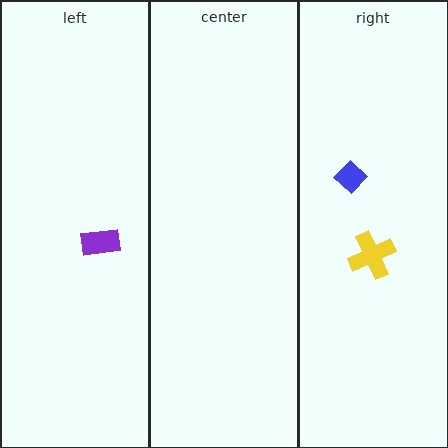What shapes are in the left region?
The purple rectangle.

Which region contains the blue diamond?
The right region.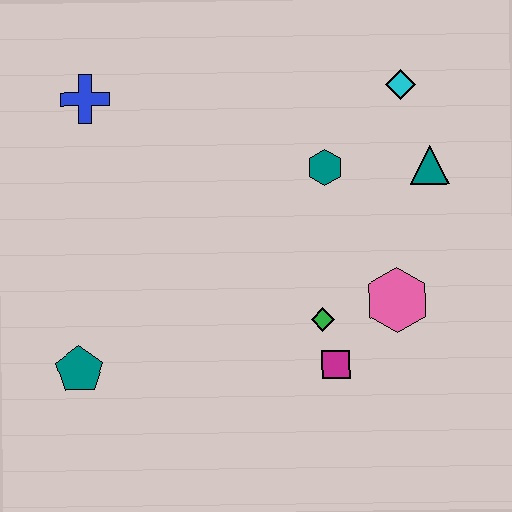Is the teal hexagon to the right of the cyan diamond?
No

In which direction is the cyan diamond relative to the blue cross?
The cyan diamond is to the right of the blue cross.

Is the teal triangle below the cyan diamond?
Yes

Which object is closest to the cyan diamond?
The teal triangle is closest to the cyan diamond.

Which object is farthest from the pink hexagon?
The blue cross is farthest from the pink hexagon.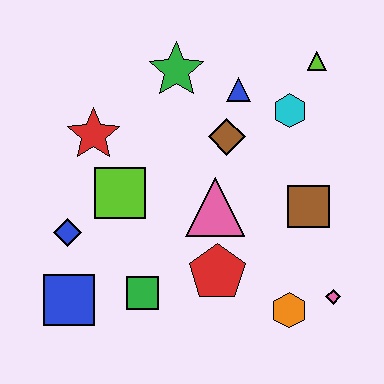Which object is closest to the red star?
The lime square is closest to the red star.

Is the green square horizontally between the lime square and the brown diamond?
Yes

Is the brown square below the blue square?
No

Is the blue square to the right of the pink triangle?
No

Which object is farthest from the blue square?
The lime triangle is farthest from the blue square.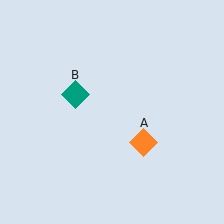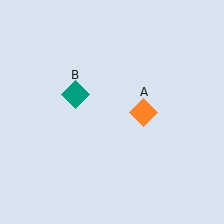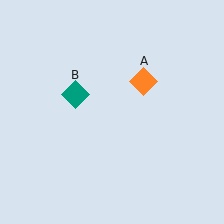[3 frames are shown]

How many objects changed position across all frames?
1 object changed position: orange diamond (object A).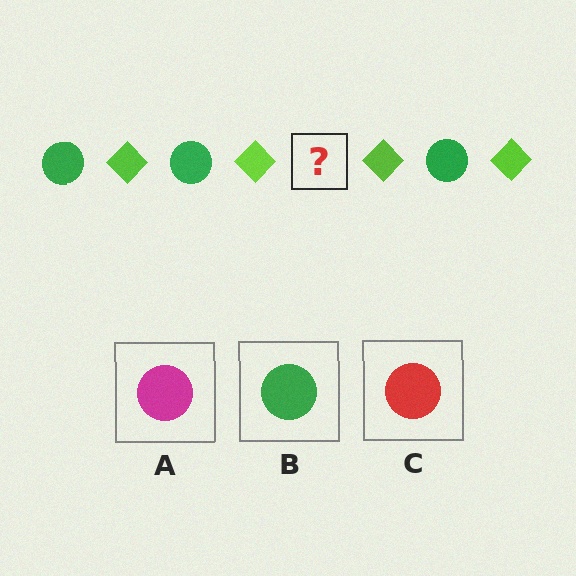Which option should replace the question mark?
Option B.